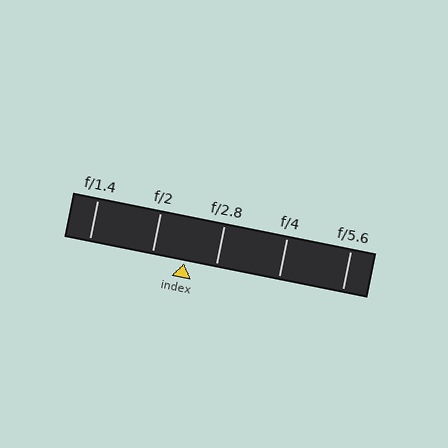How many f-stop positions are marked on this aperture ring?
There are 5 f-stop positions marked.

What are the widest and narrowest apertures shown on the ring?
The widest aperture shown is f/1.4 and the narrowest is f/5.6.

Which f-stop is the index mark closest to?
The index mark is closest to f/2.8.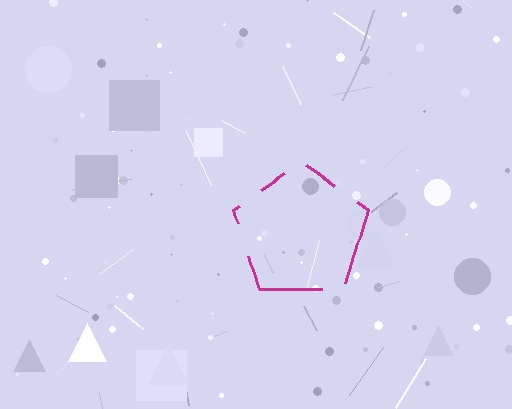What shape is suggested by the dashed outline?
The dashed outline suggests a pentagon.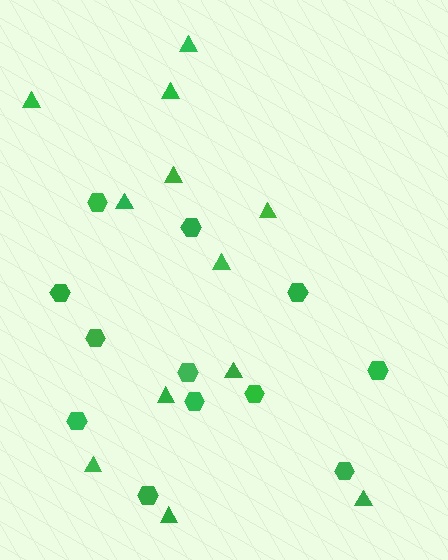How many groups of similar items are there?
There are 2 groups: one group of hexagons (12) and one group of triangles (12).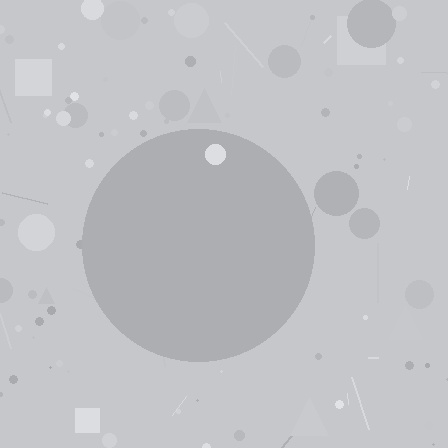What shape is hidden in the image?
A circle is hidden in the image.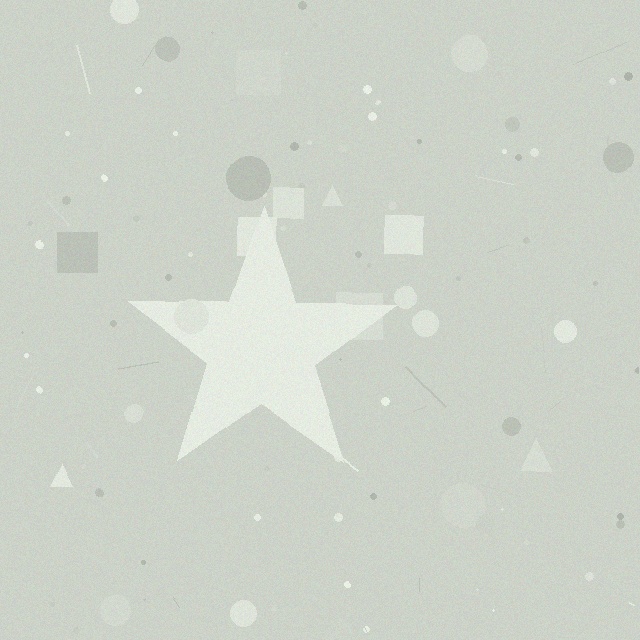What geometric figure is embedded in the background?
A star is embedded in the background.